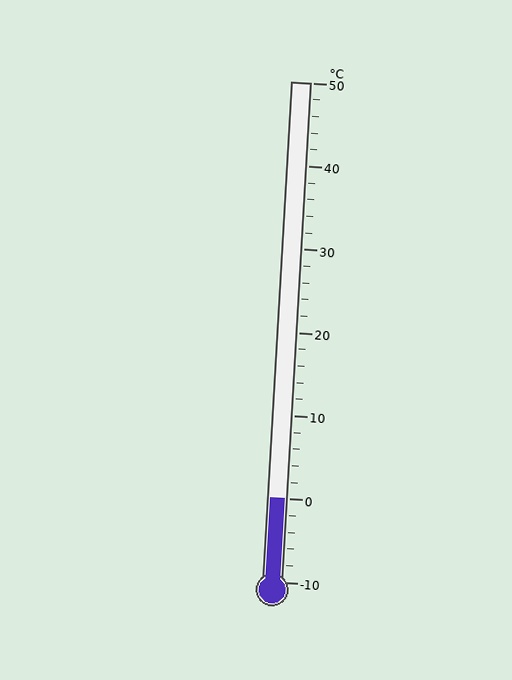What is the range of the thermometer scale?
The thermometer scale ranges from -10°C to 50°C.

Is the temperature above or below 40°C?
The temperature is below 40°C.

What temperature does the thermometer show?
The thermometer shows approximately 0°C.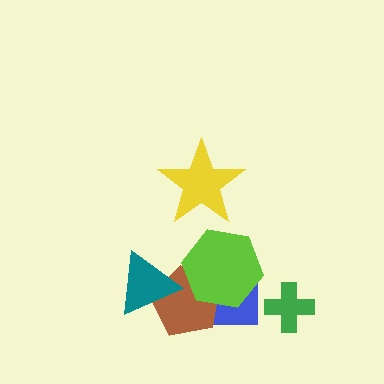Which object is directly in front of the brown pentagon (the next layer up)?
The teal triangle is directly in front of the brown pentagon.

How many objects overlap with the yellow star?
0 objects overlap with the yellow star.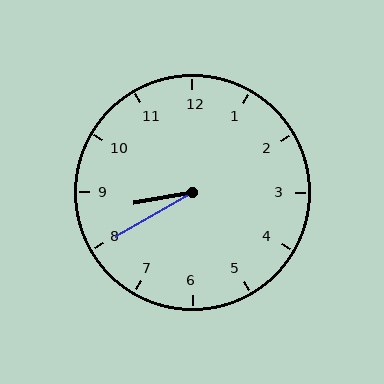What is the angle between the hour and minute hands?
Approximately 20 degrees.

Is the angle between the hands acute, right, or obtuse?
It is acute.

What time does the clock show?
8:40.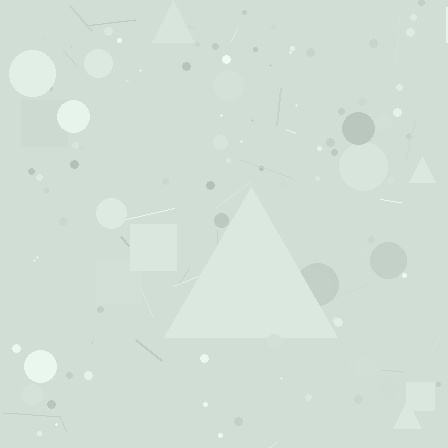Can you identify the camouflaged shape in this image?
The camouflaged shape is a triangle.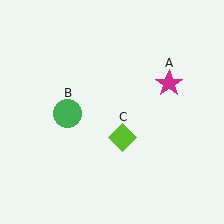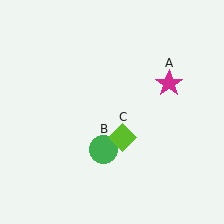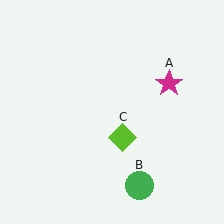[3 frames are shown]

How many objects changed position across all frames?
1 object changed position: green circle (object B).